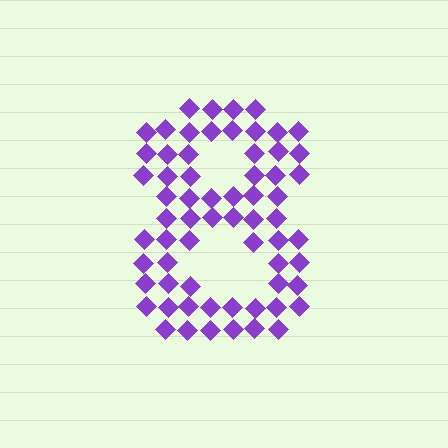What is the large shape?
The large shape is the digit 8.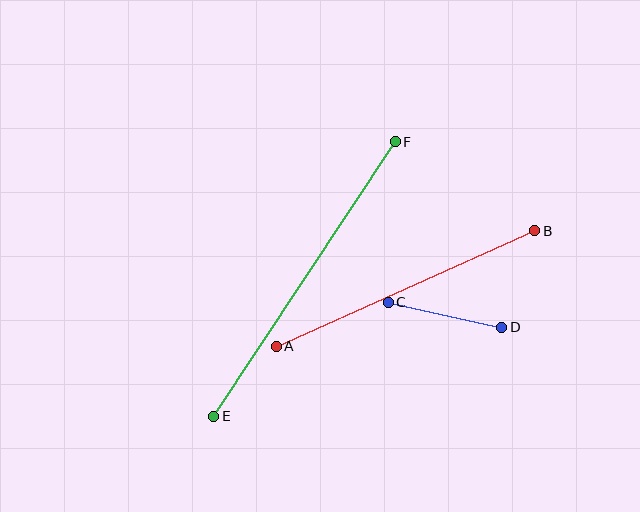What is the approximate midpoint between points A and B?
The midpoint is at approximately (405, 288) pixels.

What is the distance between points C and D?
The distance is approximately 116 pixels.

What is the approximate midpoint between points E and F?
The midpoint is at approximately (304, 279) pixels.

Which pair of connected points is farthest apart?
Points E and F are farthest apart.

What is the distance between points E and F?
The distance is approximately 329 pixels.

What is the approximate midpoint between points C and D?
The midpoint is at approximately (445, 315) pixels.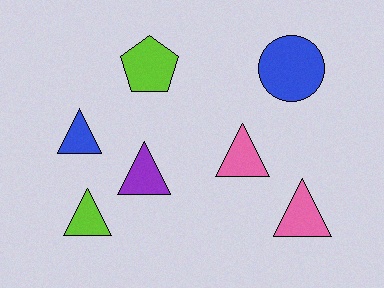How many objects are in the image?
There are 7 objects.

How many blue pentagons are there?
There are no blue pentagons.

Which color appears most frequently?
Blue, with 2 objects.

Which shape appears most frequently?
Triangle, with 5 objects.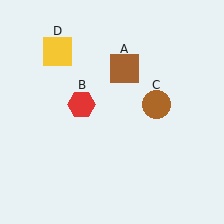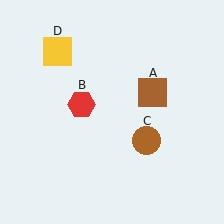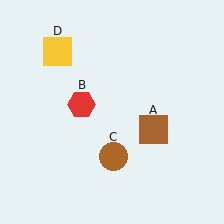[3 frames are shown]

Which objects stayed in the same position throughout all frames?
Red hexagon (object B) and yellow square (object D) remained stationary.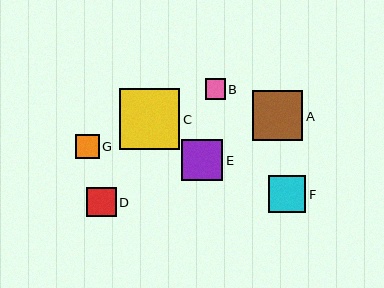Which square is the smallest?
Square B is the smallest with a size of approximately 20 pixels.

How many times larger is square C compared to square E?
Square C is approximately 1.5 times the size of square E.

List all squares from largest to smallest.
From largest to smallest: C, A, E, F, D, G, B.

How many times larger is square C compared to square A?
Square C is approximately 1.2 times the size of square A.